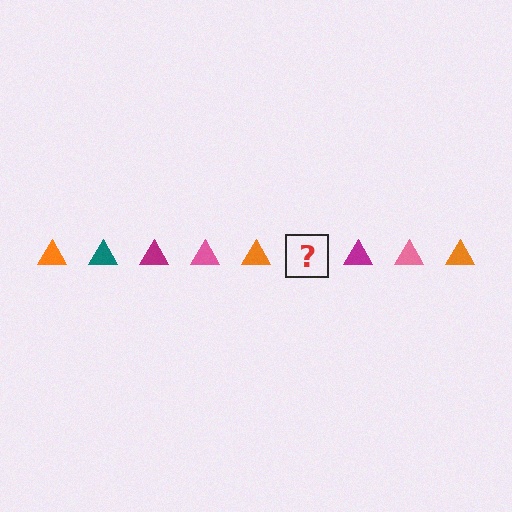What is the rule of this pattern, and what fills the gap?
The rule is that the pattern cycles through orange, teal, magenta, pink triangles. The gap should be filled with a teal triangle.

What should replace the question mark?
The question mark should be replaced with a teal triangle.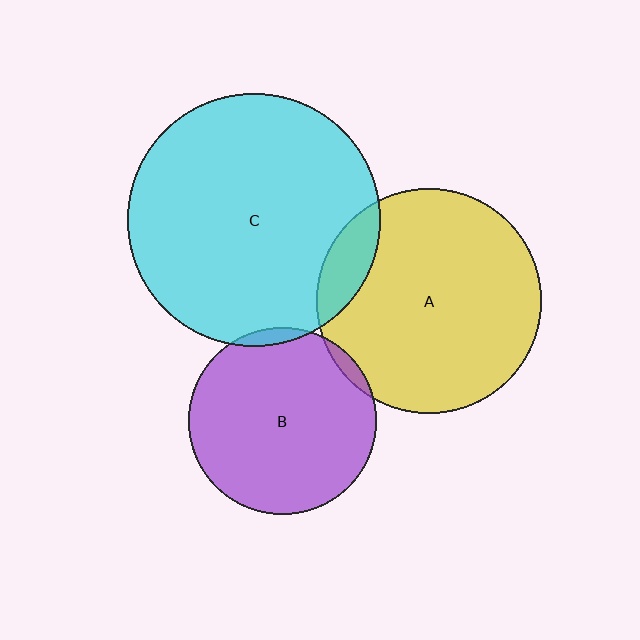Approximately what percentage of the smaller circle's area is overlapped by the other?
Approximately 10%.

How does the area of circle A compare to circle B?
Approximately 1.4 times.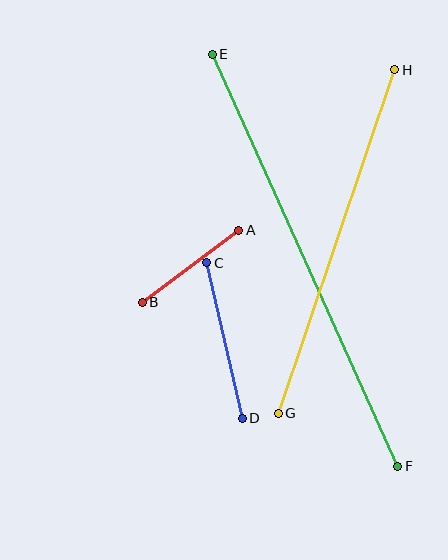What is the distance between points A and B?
The distance is approximately 120 pixels.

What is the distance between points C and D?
The distance is approximately 159 pixels.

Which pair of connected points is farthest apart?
Points E and F are farthest apart.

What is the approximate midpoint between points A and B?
The midpoint is at approximately (191, 266) pixels.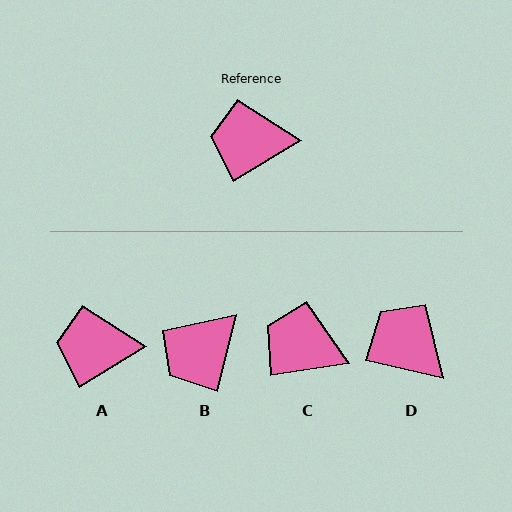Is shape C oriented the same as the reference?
No, it is off by about 23 degrees.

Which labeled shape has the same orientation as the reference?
A.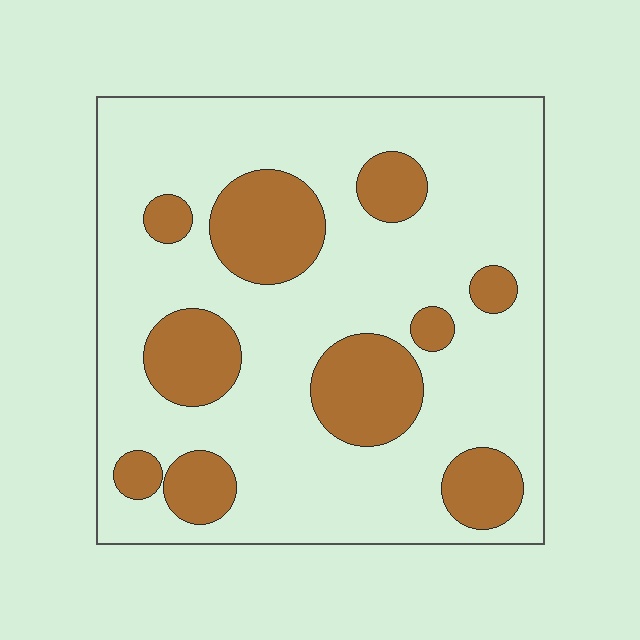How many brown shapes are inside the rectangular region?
10.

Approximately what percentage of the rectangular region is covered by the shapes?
Approximately 25%.